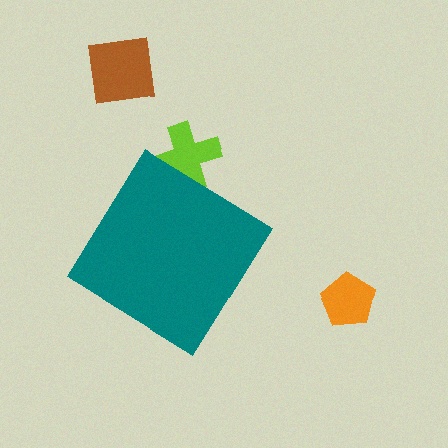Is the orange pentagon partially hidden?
No, the orange pentagon is fully visible.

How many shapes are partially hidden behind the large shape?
1 shape is partially hidden.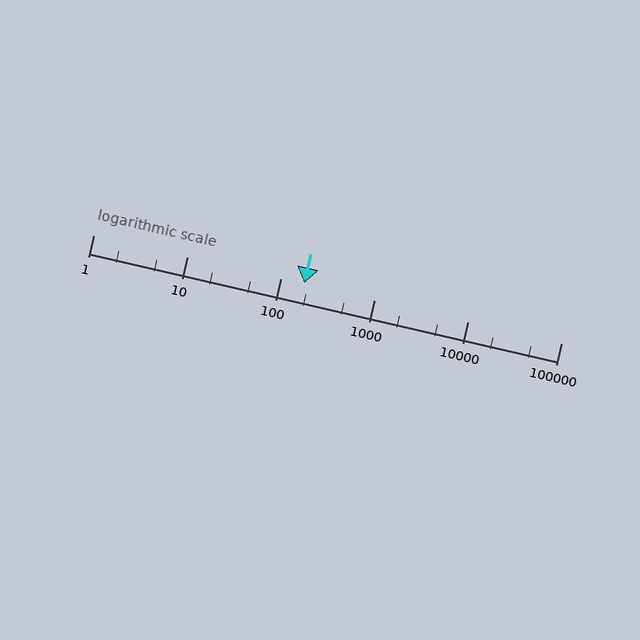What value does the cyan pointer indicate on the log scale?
The pointer indicates approximately 180.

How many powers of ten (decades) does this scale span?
The scale spans 5 decades, from 1 to 100000.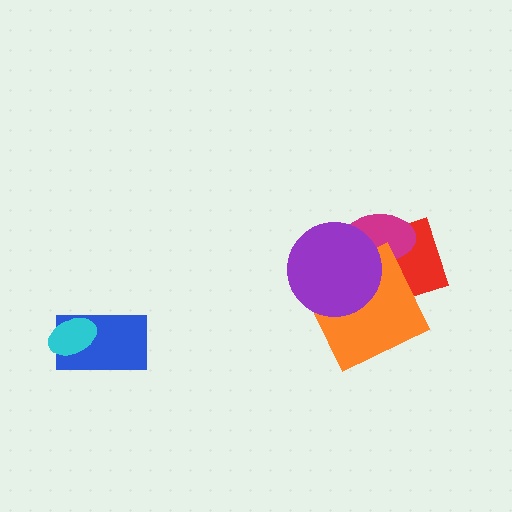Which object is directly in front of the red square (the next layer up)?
The magenta ellipse is directly in front of the red square.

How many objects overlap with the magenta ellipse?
3 objects overlap with the magenta ellipse.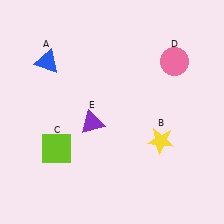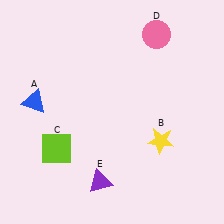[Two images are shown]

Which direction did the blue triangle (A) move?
The blue triangle (A) moved down.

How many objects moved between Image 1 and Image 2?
3 objects moved between the two images.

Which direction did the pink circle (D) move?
The pink circle (D) moved up.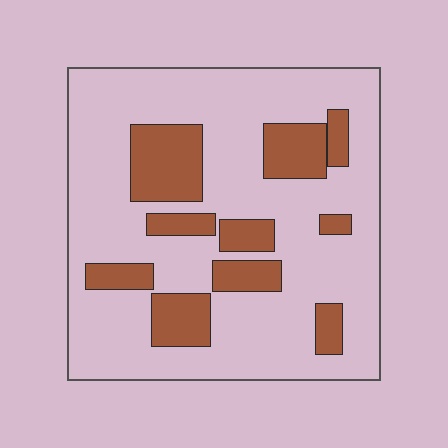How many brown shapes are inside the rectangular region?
10.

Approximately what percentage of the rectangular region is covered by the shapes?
Approximately 25%.